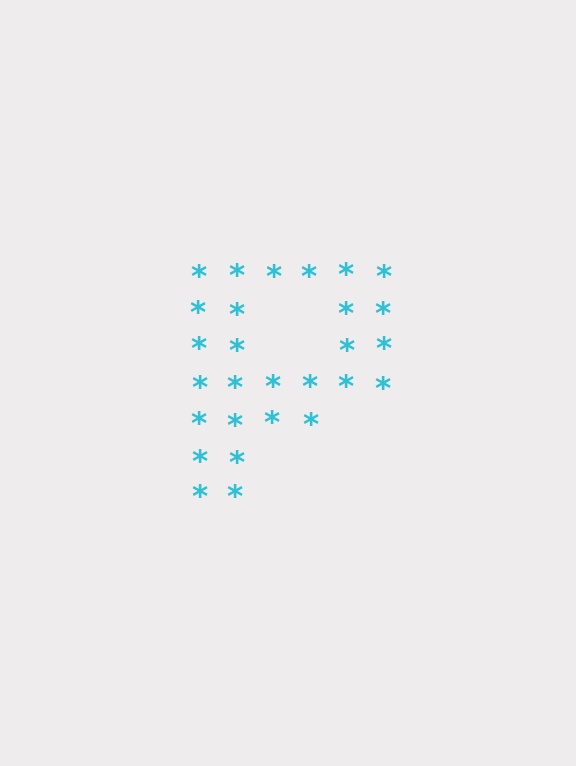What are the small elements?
The small elements are asterisks.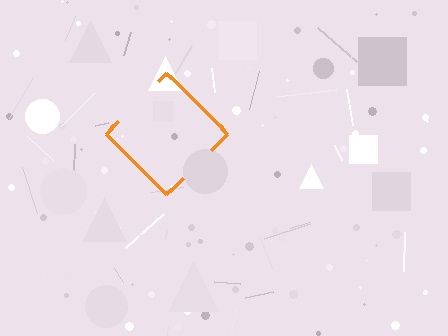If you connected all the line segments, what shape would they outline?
They would outline a diamond.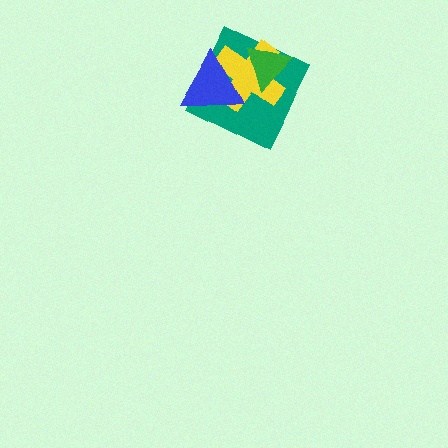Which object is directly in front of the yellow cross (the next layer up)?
The blue triangle is directly in front of the yellow cross.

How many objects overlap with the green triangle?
2 objects overlap with the green triangle.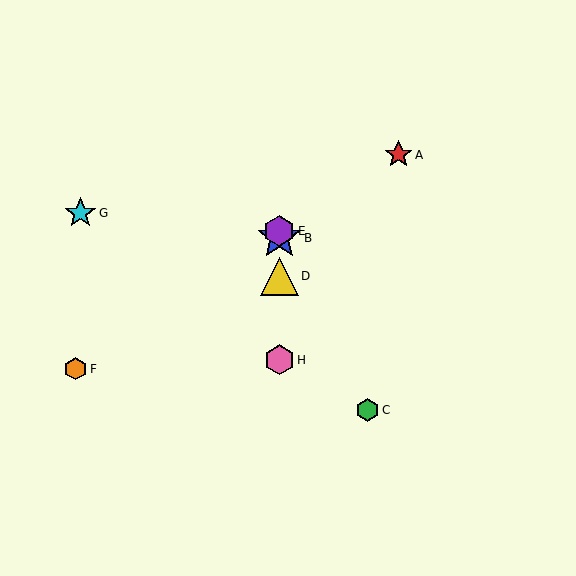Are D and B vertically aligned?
Yes, both are at x≈279.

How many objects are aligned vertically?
4 objects (B, D, E, H) are aligned vertically.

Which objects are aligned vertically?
Objects B, D, E, H are aligned vertically.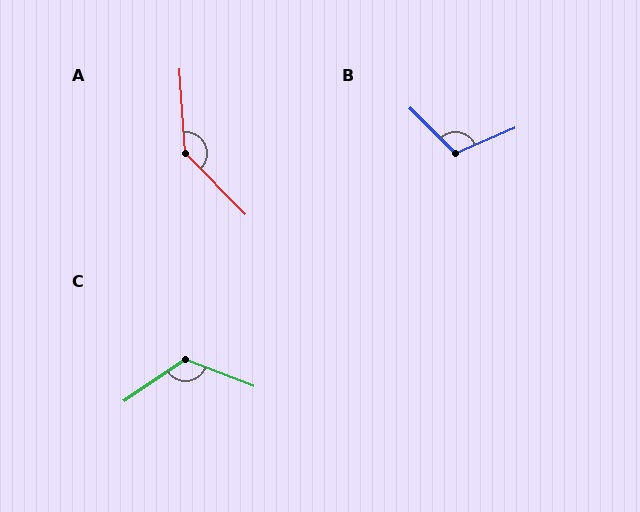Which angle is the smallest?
B, at approximately 112 degrees.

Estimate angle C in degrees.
Approximately 125 degrees.